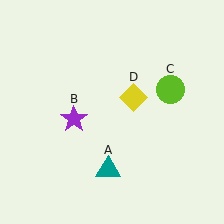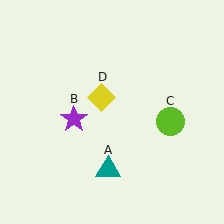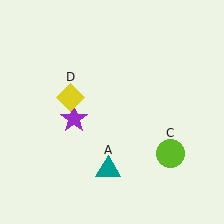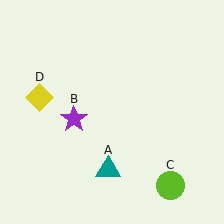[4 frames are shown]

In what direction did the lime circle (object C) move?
The lime circle (object C) moved down.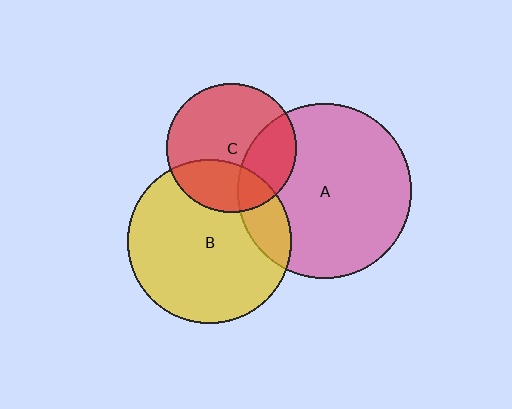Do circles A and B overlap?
Yes.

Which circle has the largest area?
Circle A (pink).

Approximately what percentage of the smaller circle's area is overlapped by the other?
Approximately 15%.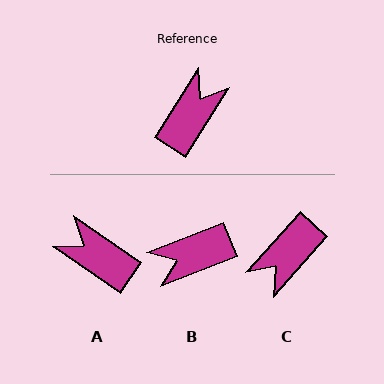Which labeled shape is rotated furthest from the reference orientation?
C, about 171 degrees away.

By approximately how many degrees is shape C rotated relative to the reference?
Approximately 171 degrees counter-clockwise.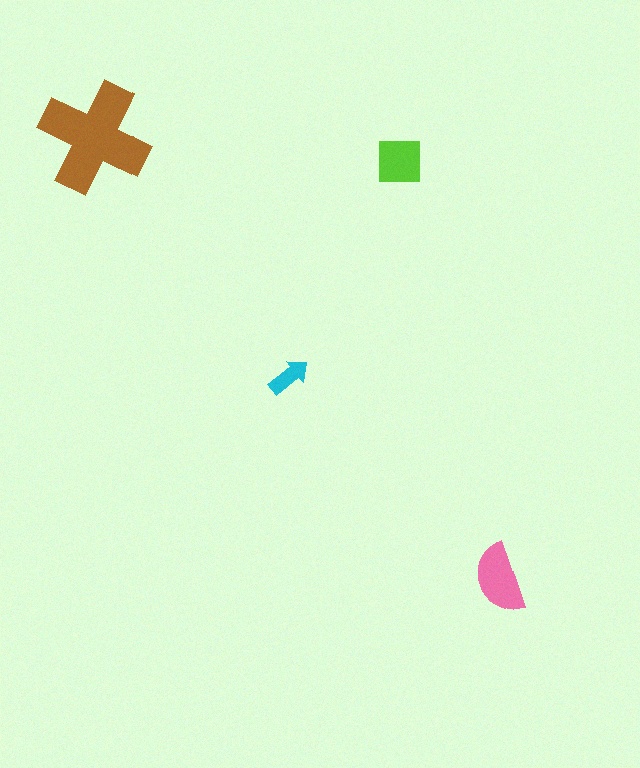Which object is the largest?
The brown cross.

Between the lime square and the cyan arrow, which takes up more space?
The lime square.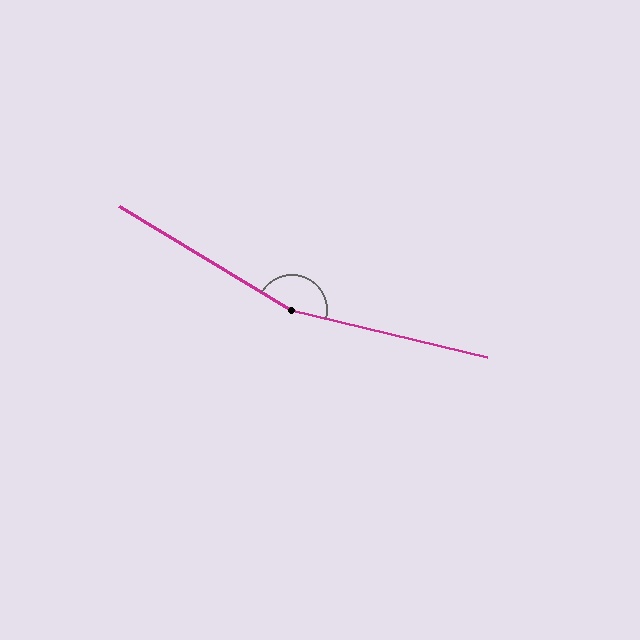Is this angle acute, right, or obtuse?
It is obtuse.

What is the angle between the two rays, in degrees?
Approximately 163 degrees.